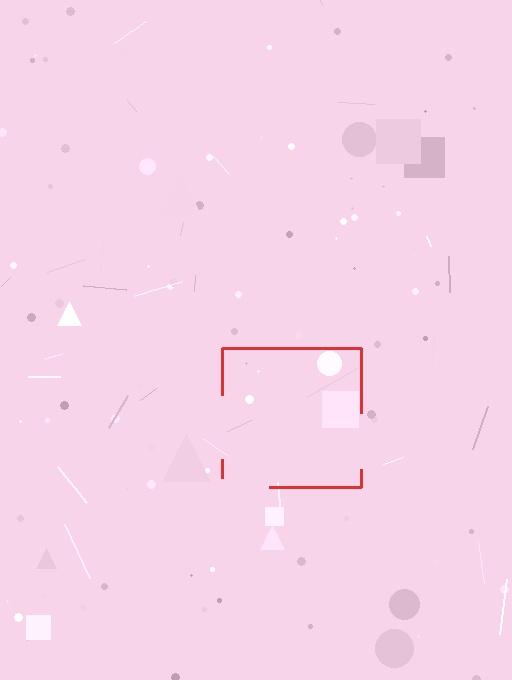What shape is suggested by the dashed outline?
The dashed outline suggests a square.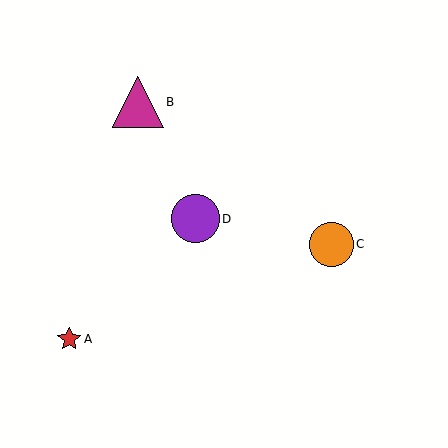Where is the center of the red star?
The center of the red star is at (69, 339).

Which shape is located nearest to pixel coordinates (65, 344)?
The red star (labeled A) at (69, 339) is nearest to that location.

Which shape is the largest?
The magenta triangle (labeled B) is the largest.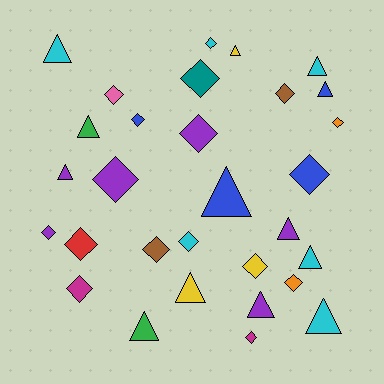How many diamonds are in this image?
There are 17 diamonds.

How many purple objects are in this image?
There are 6 purple objects.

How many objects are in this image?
There are 30 objects.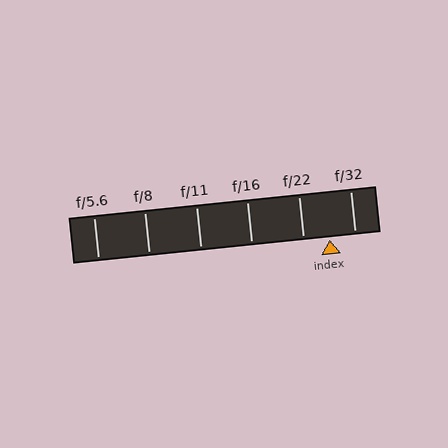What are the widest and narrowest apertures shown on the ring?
The widest aperture shown is f/5.6 and the narrowest is f/32.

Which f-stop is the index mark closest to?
The index mark is closest to f/22.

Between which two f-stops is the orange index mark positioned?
The index mark is between f/22 and f/32.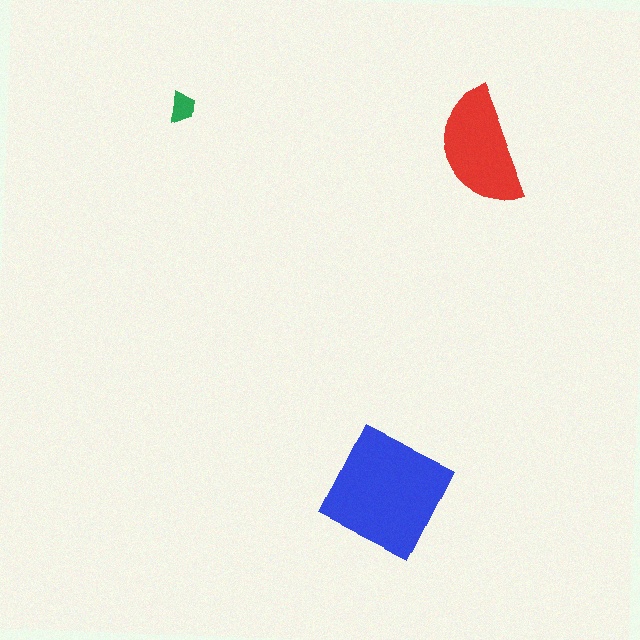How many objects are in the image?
There are 3 objects in the image.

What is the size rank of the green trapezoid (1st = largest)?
3rd.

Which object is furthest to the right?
The red semicircle is rightmost.